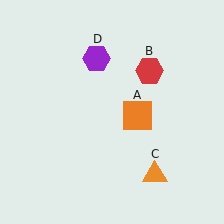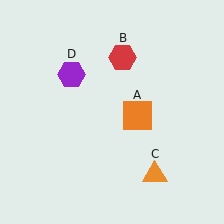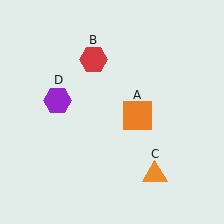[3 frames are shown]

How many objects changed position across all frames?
2 objects changed position: red hexagon (object B), purple hexagon (object D).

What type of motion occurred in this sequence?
The red hexagon (object B), purple hexagon (object D) rotated counterclockwise around the center of the scene.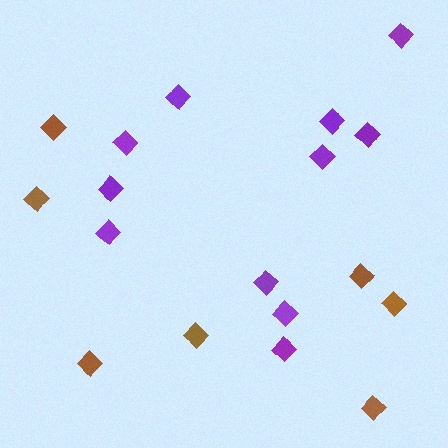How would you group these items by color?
There are 2 groups: one group of brown diamonds (7) and one group of purple diamonds (11).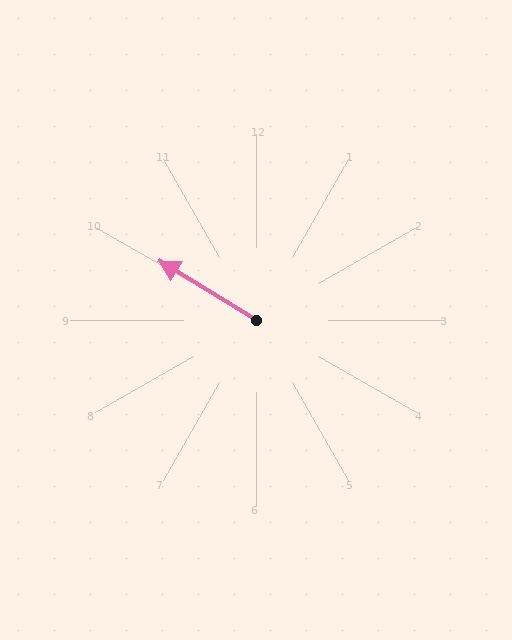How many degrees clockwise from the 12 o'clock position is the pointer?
Approximately 301 degrees.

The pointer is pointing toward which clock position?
Roughly 10 o'clock.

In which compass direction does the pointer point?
Northwest.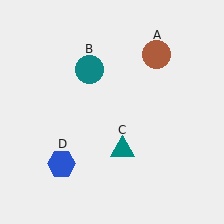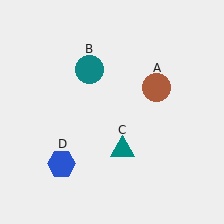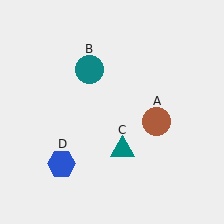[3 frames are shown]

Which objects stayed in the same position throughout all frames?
Teal circle (object B) and teal triangle (object C) and blue hexagon (object D) remained stationary.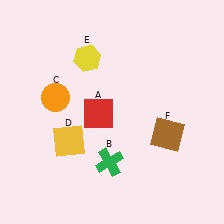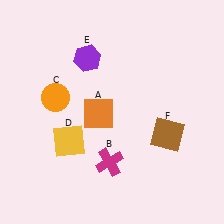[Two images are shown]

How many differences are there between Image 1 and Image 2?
There are 3 differences between the two images.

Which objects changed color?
A changed from red to orange. B changed from green to magenta. E changed from yellow to purple.